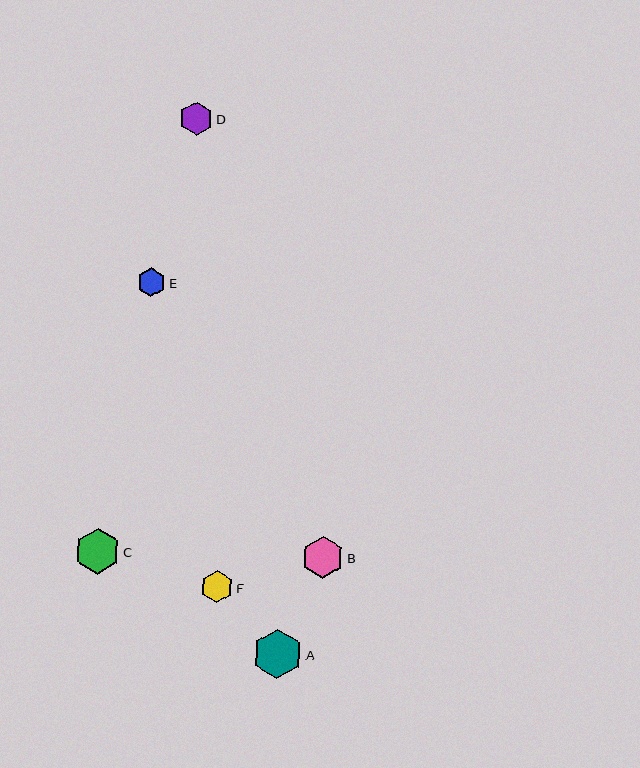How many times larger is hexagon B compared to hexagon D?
Hexagon B is approximately 1.3 times the size of hexagon D.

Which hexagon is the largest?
Hexagon A is the largest with a size of approximately 50 pixels.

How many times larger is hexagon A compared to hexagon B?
Hexagon A is approximately 1.2 times the size of hexagon B.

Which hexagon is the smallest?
Hexagon E is the smallest with a size of approximately 28 pixels.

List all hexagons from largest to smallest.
From largest to smallest: A, C, B, D, F, E.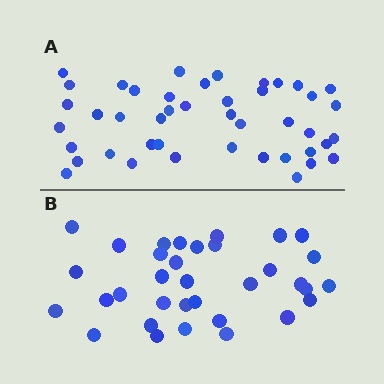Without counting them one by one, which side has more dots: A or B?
Region A (the top region) has more dots.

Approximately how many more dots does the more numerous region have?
Region A has roughly 10 or so more dots than region B.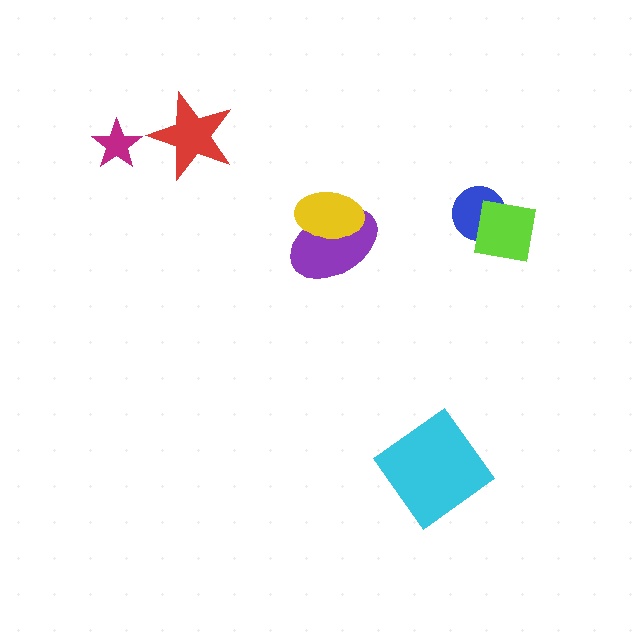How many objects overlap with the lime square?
1 object overlaps with the lime square.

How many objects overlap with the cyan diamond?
0 objects overlap with the cyan diamond.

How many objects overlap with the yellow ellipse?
1 object overlaps with the yellow ellipse.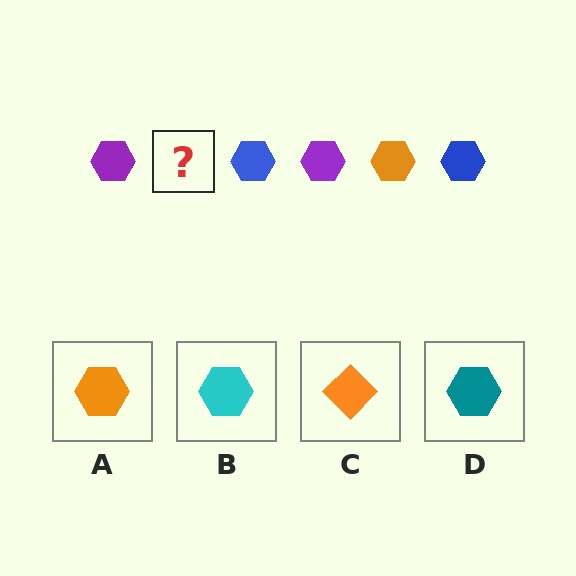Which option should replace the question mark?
Option A.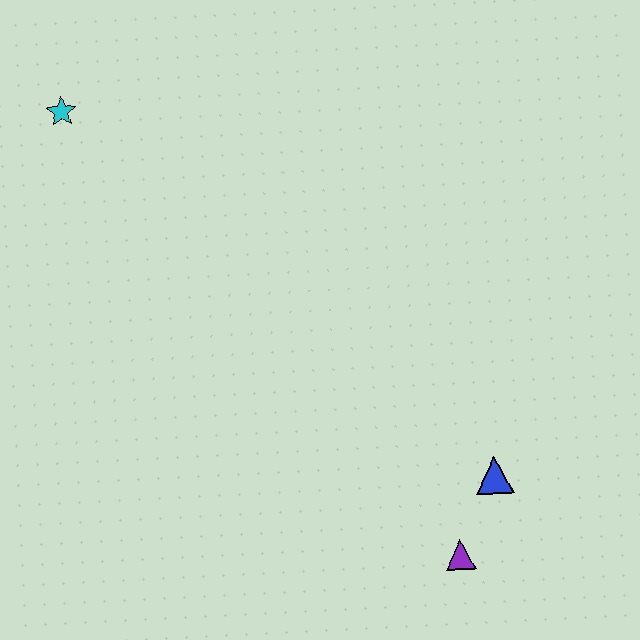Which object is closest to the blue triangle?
The purple triangle is closest to the blue triangle.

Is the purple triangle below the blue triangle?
Yes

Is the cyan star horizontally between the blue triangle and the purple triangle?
No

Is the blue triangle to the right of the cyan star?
Yes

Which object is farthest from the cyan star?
The purple triangle is farthest from the cyan star.